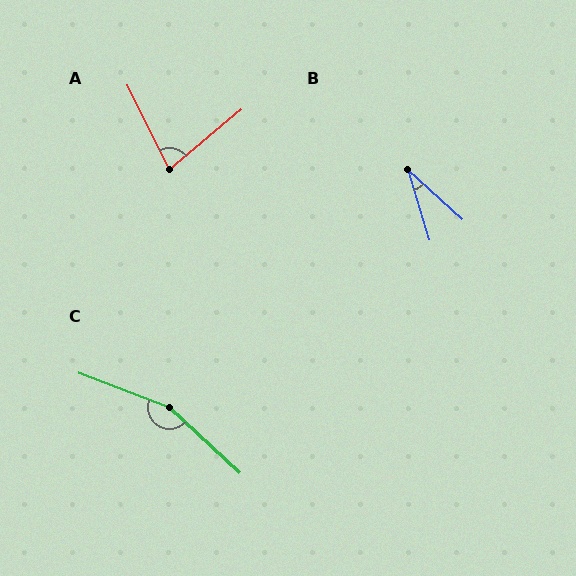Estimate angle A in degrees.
Approximately 77 degrees.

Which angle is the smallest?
B, at approximately 31 degrees.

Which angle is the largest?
C, at approximately 158 degrees.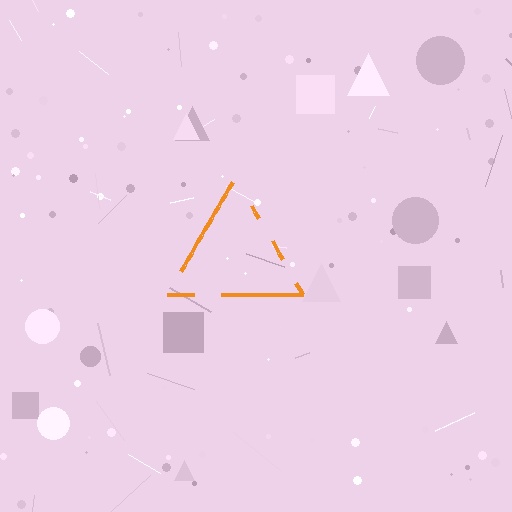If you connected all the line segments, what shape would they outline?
They would outline a triangle.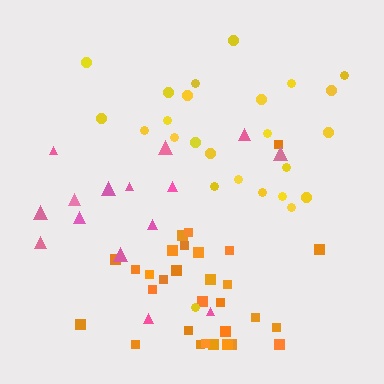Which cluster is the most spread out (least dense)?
Pink.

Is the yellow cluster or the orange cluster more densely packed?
Orange.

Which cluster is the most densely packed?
Orange.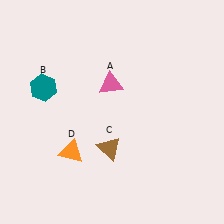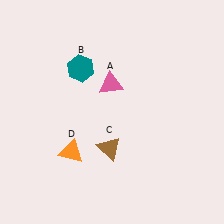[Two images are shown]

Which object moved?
The teal hexagon (B) moved right.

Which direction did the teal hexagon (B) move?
The teal hexagon (B) moved right.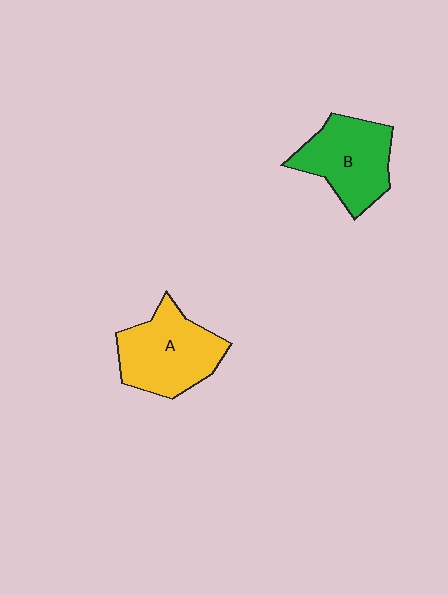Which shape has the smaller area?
Shape B (green).